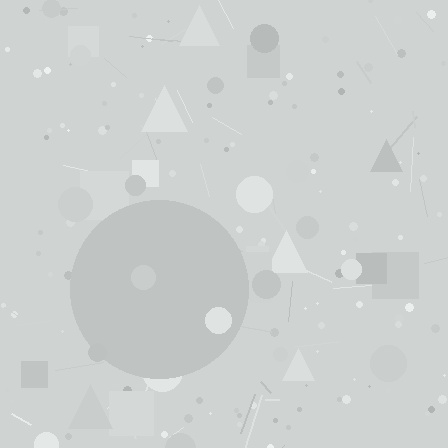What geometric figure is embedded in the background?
A circle is embedded in the background.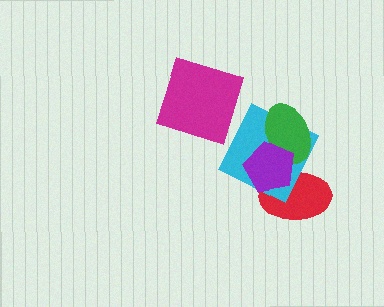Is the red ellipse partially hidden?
Yes, it is partially covered by another shape.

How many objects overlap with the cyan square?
3 objects overlap with the cyan square.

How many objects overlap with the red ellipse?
2 objects overlap with the red ellipse.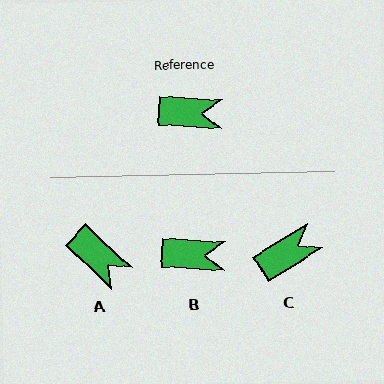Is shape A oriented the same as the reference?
No, it is off by about 41 degrees.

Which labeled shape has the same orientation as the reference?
B.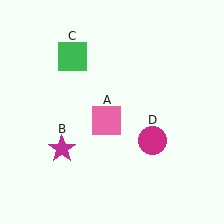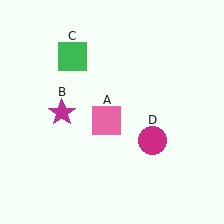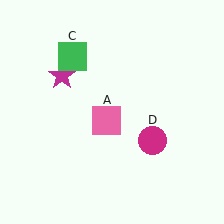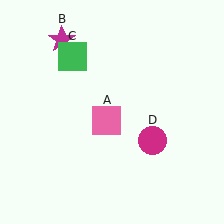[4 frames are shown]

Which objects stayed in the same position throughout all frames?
Pink square (object A) and green square (object C) and magenta circle (object D) remained stationary.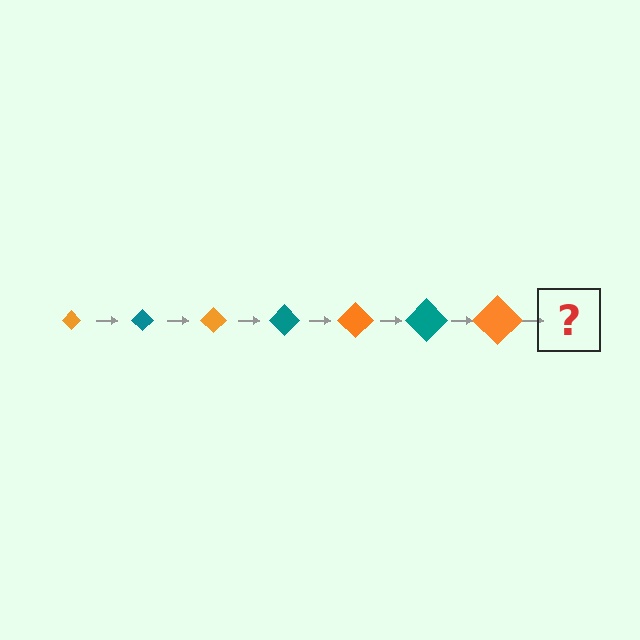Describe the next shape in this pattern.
It should be a teal diamond, larger than the previous one.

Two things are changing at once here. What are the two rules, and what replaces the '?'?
The two rules are that the diamond grows larger each step and the color cycles through orange and teal. The '?' should be a teal diamond, larger than the previous one.